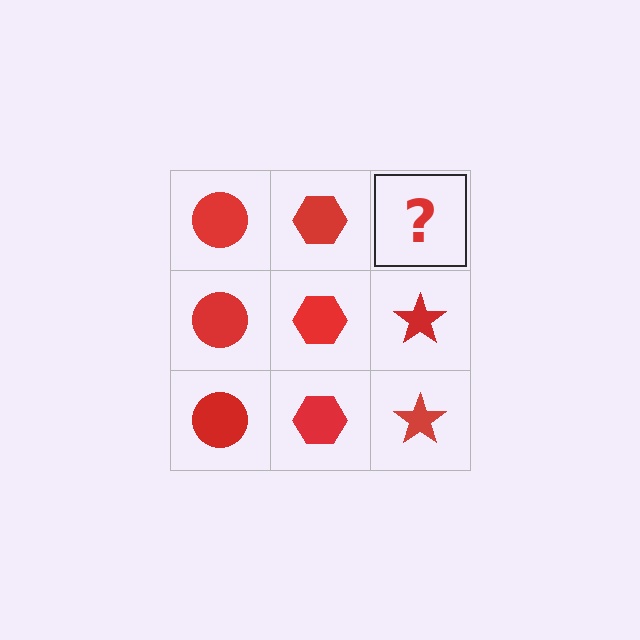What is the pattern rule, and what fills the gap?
The rule is that each column has a consistent shape. The gap should be filled with a red star.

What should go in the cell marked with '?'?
The missing cell should contain a red star.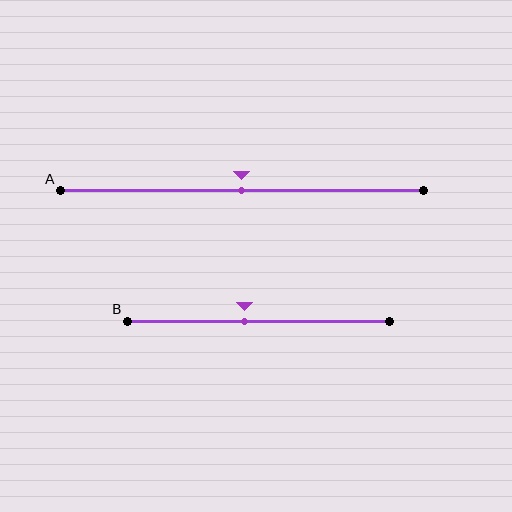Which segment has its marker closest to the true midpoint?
Segment A has its marker closest to the true midpoint.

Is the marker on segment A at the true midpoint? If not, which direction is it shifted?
Yes, the marker on segment A is at the true midpoint.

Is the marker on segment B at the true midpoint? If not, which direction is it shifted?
No, the marker on segment B is shifted to the left by about 5% of the segment length.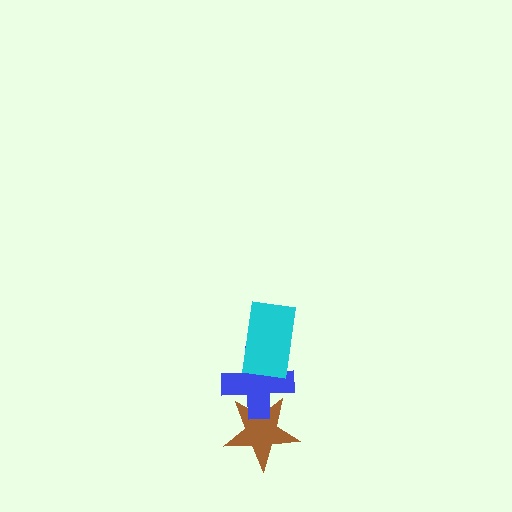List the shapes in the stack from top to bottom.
From top to bottom: the cyan rectangle, the blue cross, the brown star.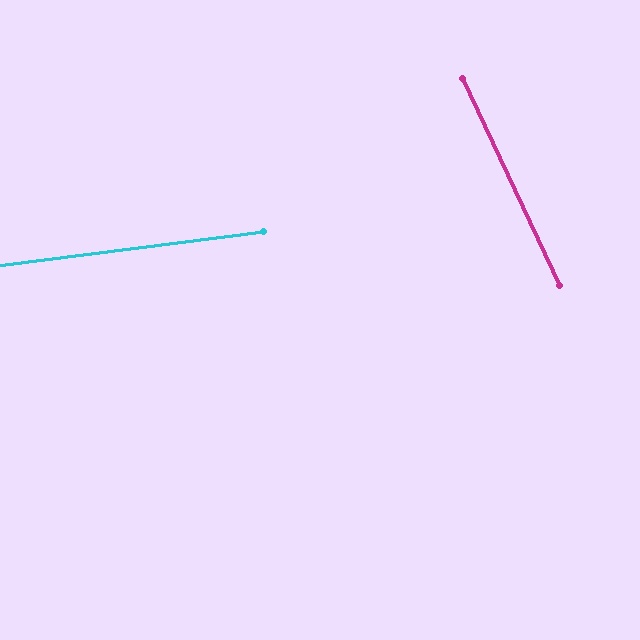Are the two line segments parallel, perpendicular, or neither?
Neither parallel nor perpendicular — they differ by about 72°.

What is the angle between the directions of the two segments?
Approximately 72 degrees.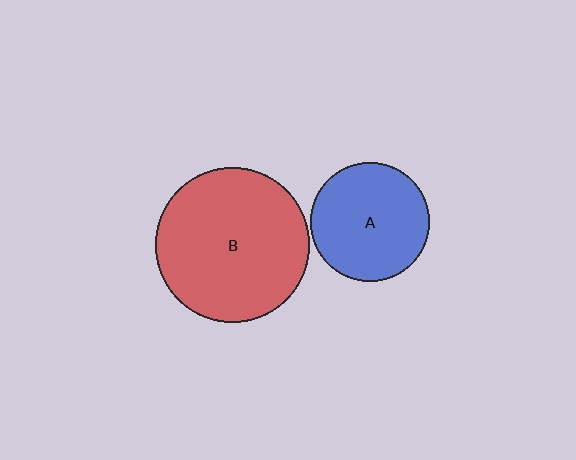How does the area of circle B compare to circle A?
Approximately 1.7 times.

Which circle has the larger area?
Circle B (red).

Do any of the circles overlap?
No, none of the circles overlap.